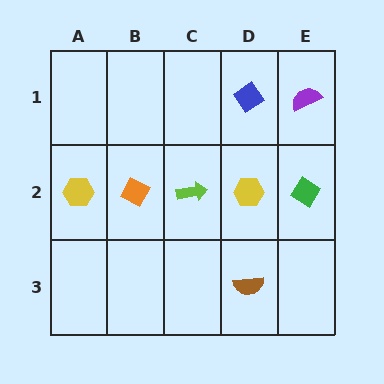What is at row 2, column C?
A lime arrow.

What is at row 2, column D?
A yellow hexagon.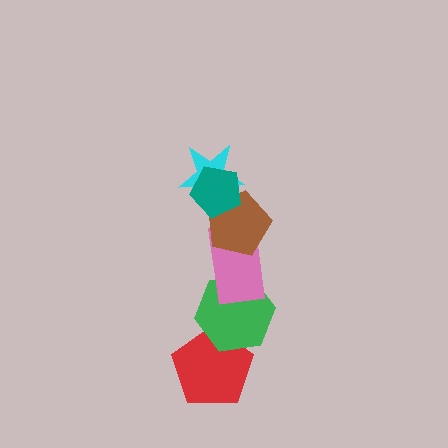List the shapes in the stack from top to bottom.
From top to bottom: the teal pentagon, the cyan star, the brown pentagon, the pink rectangle, the green hexagon, the red pentagon.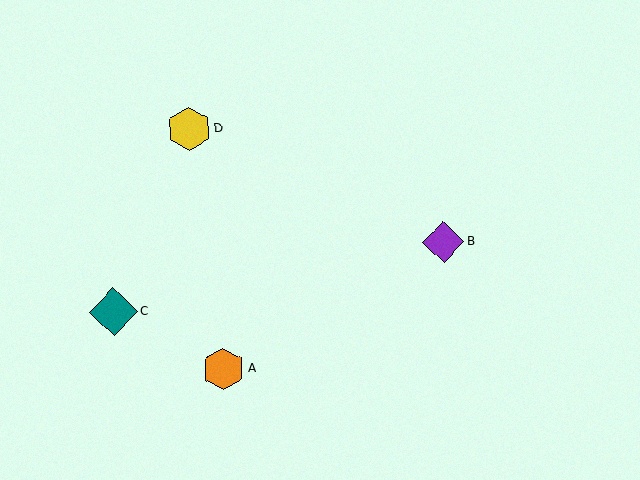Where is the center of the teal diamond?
The center of the teal diamond is at (113, 312).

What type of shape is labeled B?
Shape B is a purple diamond.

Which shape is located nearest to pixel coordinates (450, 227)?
The purple diamond (labeled B) at (443, 242) is nearest to that location.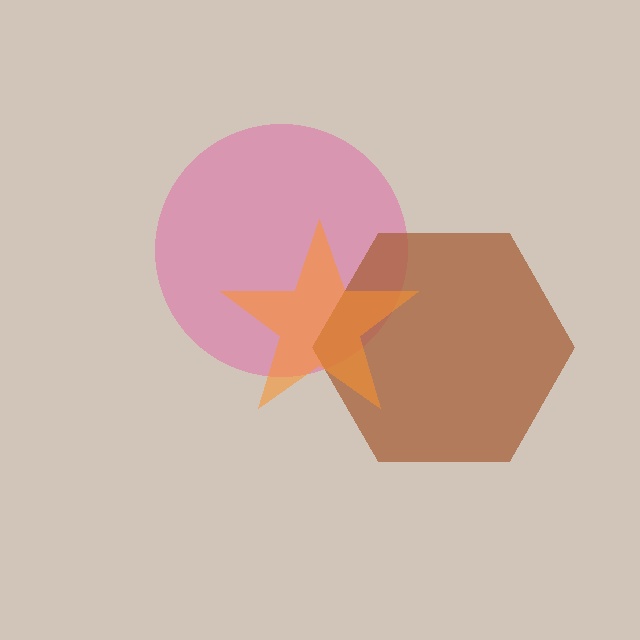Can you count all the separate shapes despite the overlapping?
Yes, there are 3 separate shapes.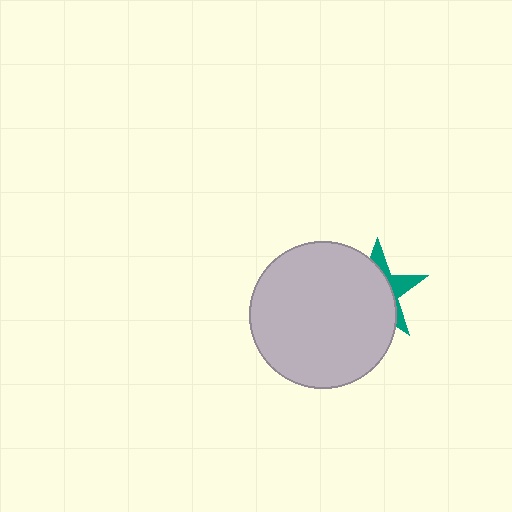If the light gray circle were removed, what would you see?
You would see the complete teal star.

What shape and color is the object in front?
The object in front is a light gray circle.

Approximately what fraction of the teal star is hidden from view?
Roughly 70% of the teal star is hidden behind the light gray circle.